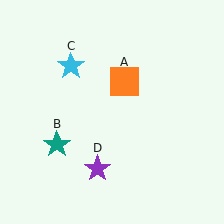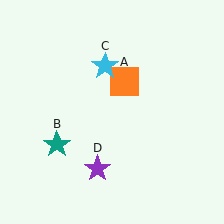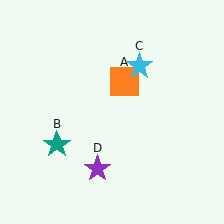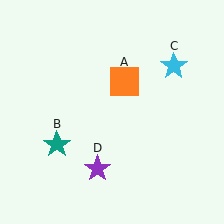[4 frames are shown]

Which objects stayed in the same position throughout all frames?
Orange square (object A) and teal star (object B) and purple star (object D) remained stationary.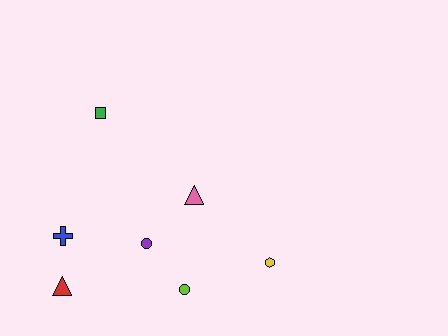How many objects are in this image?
There are 7 objects.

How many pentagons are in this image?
There are no pentagons.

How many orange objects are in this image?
There are no orange objects.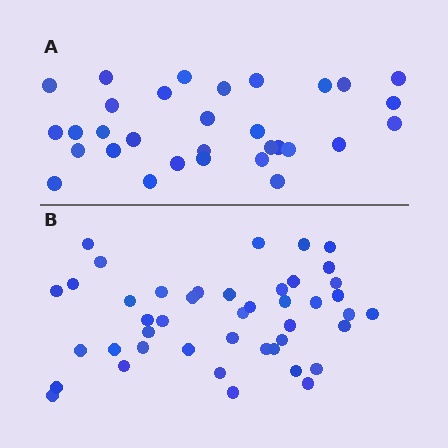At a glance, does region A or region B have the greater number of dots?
Region B (the bottom region) has more dots.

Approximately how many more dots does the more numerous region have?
Region B has approximately 15 more dots than region A.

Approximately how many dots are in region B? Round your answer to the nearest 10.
About 40 dots. (The exact count is 44, which rounds to 40.)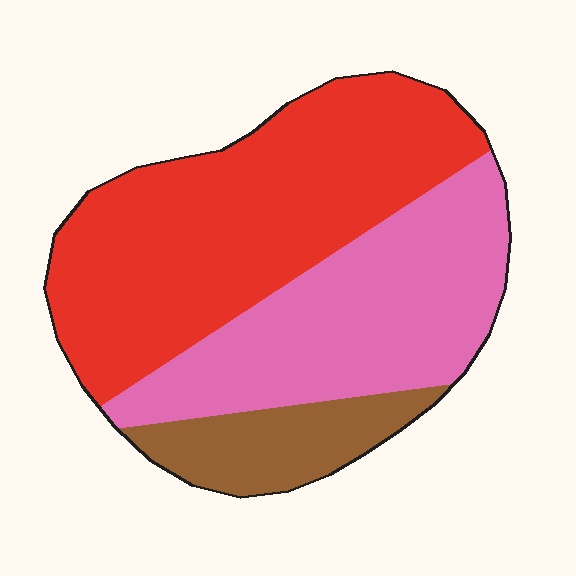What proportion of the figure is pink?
Pink takes up about three eighths (3/8) of the figure.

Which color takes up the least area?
Brown, at roughly 15%.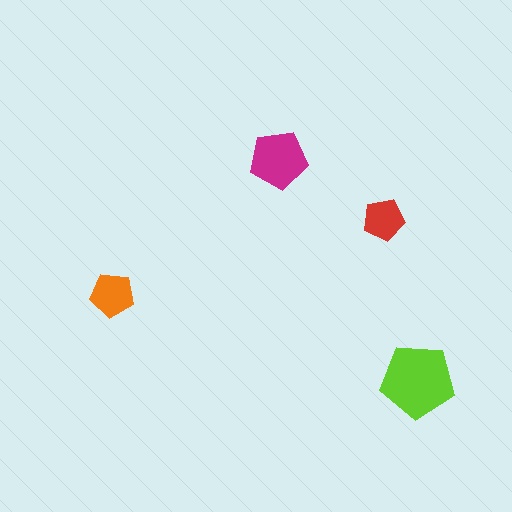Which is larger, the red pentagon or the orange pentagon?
The orange one.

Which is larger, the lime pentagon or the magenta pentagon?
The lime one.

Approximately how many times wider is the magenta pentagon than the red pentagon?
About 1.5 times wider.